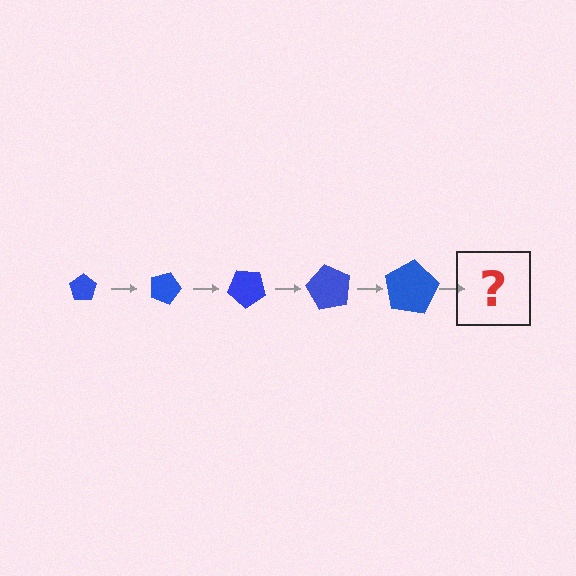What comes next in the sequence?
The next element should be a pentagon, larger than the previous one and rotated 100 degrees from the start.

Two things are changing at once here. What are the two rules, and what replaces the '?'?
The two rules are that the pentagon grows larger each step and it rotates 20 degrees each step. The '?' should be a pentagon, larger than the previous one and rotated 100 degrees from the start.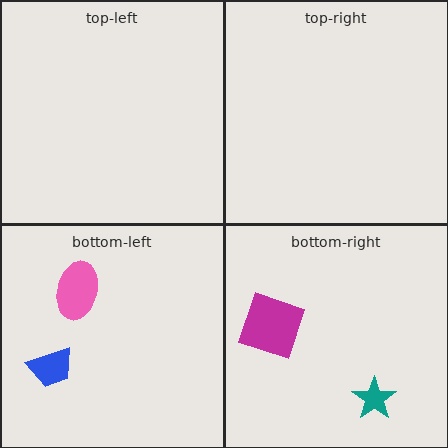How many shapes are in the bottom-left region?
2.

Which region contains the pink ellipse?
The bottom-left region.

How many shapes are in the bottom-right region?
2.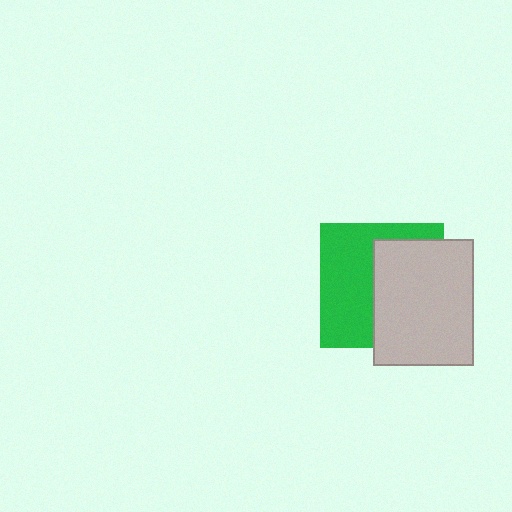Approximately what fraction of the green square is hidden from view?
Roughly 49% of the green square is hidden behind the light gray rectangle.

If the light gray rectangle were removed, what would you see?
You would see the complete green square.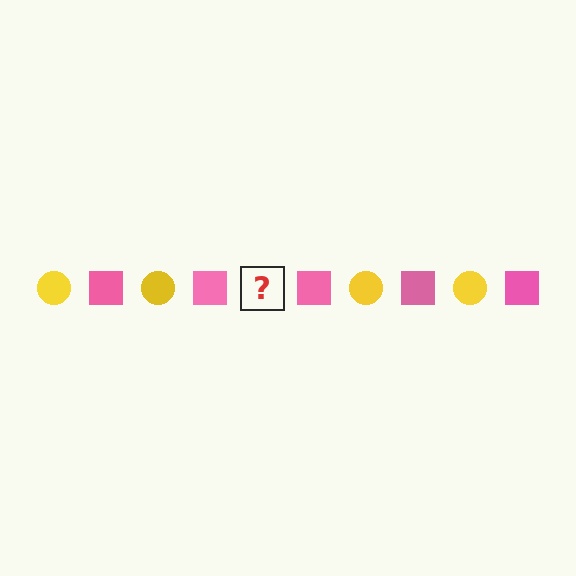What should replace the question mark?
The question mark should be replaced with a yellow circle.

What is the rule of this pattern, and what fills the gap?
The rule is that the pattern alternates between yellow circle and pink square. The gap should be filled with a yellow circle.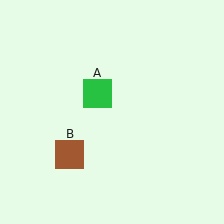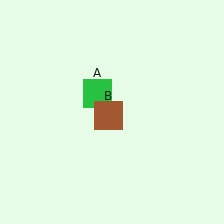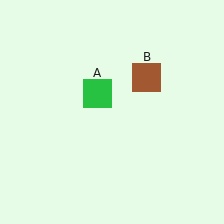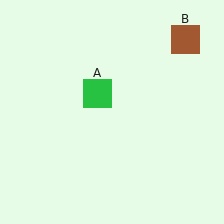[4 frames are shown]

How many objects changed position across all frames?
1 object changed position: brown square (object B).